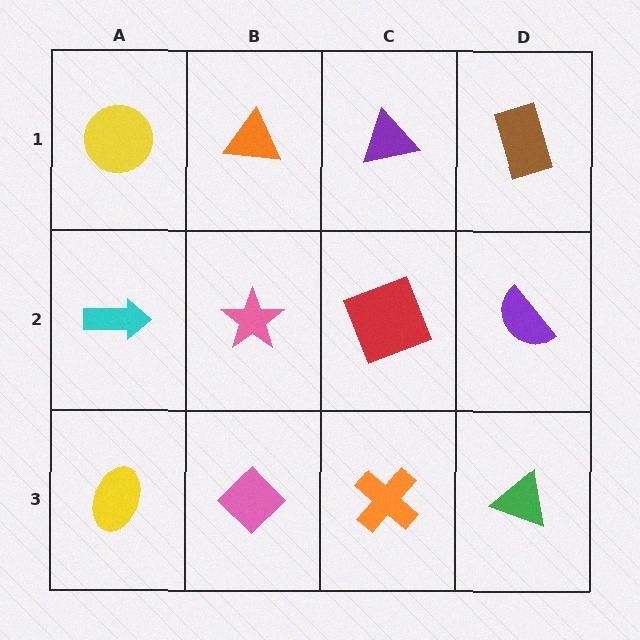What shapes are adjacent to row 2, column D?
A brown rectangle (row 1, column D), a green triangle (row 3, column D), a red square (row 2, column C).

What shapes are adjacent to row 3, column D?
A purple semicircle (row 2, column D), an orange cross (row 3, column C).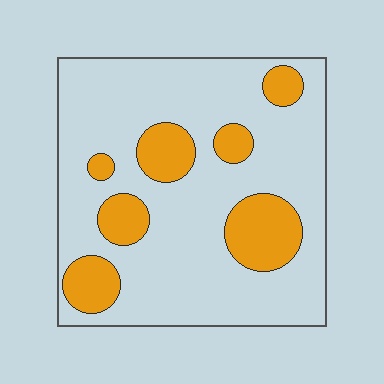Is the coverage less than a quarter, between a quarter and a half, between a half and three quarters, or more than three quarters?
Less than a quarter.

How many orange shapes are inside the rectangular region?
7.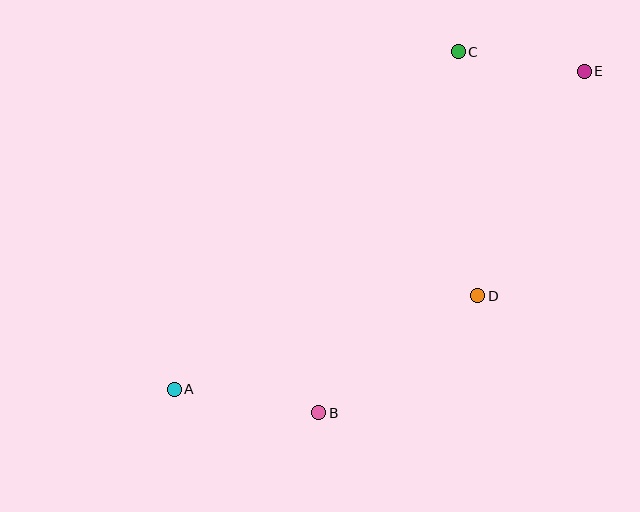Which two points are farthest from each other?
Points A and E are farthest from each other.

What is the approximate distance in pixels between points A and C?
The distance between A and C is approximately 441 pixels.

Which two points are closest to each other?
Points C and E are closest to each other.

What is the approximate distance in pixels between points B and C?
The distance between B and C is approximately 387 pixels.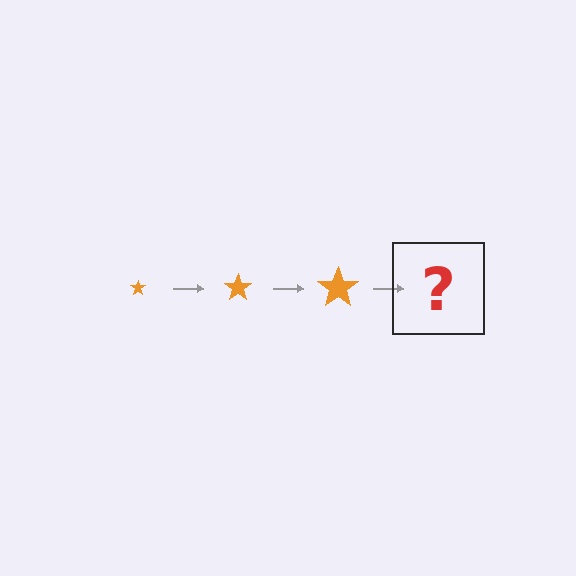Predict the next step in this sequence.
The next step is an orange star, larger than the previous one.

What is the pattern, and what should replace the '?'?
The pattern is that the star gets progressively larger each step. The '?' should be an orange star, larger than the previous one.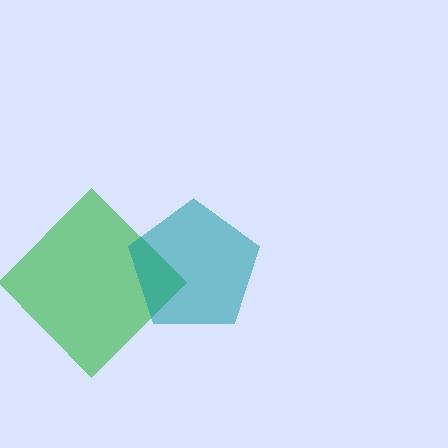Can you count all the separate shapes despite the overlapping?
Yes, there are 2 separate shapes.